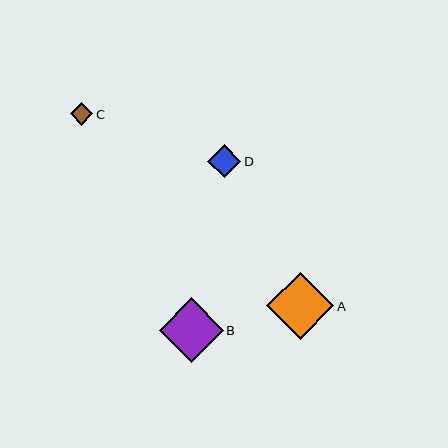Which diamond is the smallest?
Diamond C is the smallest with a size of approximately 22 pixels.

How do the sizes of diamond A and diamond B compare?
Diamond A and diamond B are approximately the same size.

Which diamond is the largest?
Diamond A is the largest with a size of approximately 67 pixels.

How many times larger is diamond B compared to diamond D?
Diamond B is approximately 1.9 times the size of diamond D.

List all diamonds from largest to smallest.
From largest to smallest: A, B, D, C.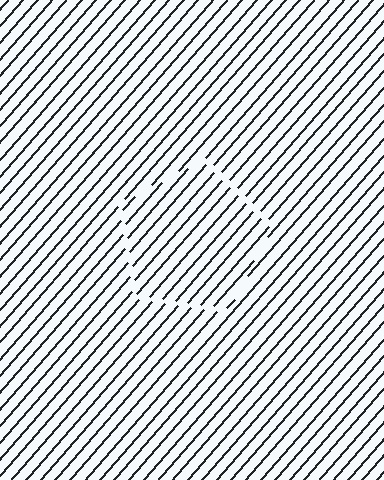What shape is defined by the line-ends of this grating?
An illusory pentagon. The interior of the shape contains the same grating, shifted by half a period — the contour is defined by the phase discontinuity where line-ends from the inner and outer gratings abut.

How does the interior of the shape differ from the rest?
The interior of the shape contains the same grating, shifted by half a period — the contour is defined by the phase discontinuity where line-ends from the inner and outer gratings abut.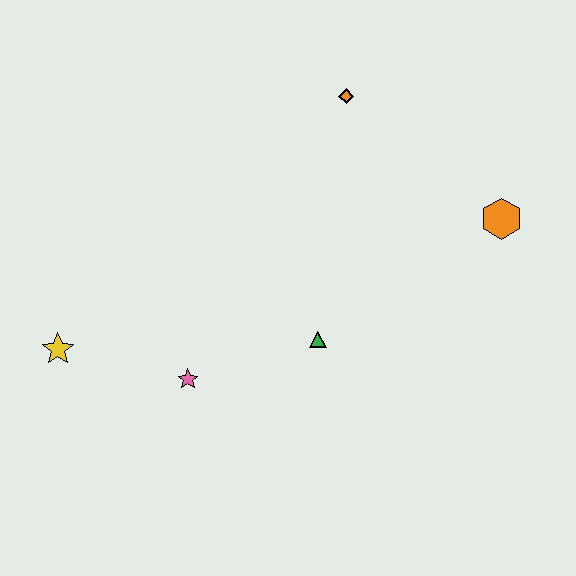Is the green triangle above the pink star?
Yes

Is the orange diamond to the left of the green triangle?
No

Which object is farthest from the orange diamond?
The yellow star is farthest from the orange diamond.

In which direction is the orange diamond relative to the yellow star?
The orange diamond is to the right of the yellow star.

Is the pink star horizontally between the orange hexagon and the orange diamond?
No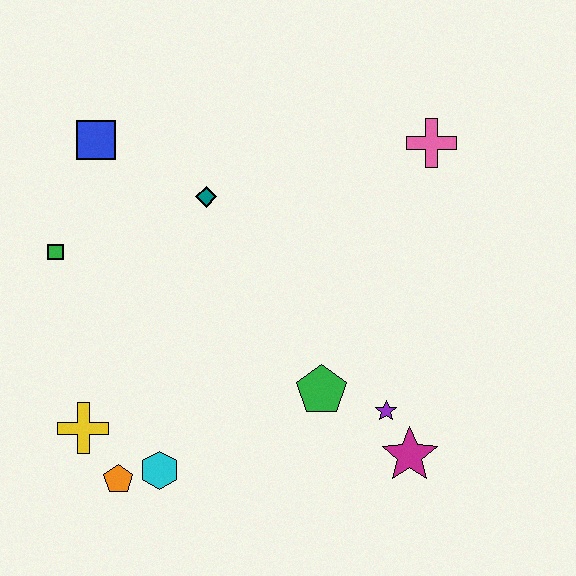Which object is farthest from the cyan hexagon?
The pink cross is farthest from the cyan hexagon.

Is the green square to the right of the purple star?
No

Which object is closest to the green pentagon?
The purple star is closest to the green pentagon.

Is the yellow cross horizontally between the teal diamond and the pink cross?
No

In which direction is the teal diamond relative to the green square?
The teal diamond is to the right of the green square.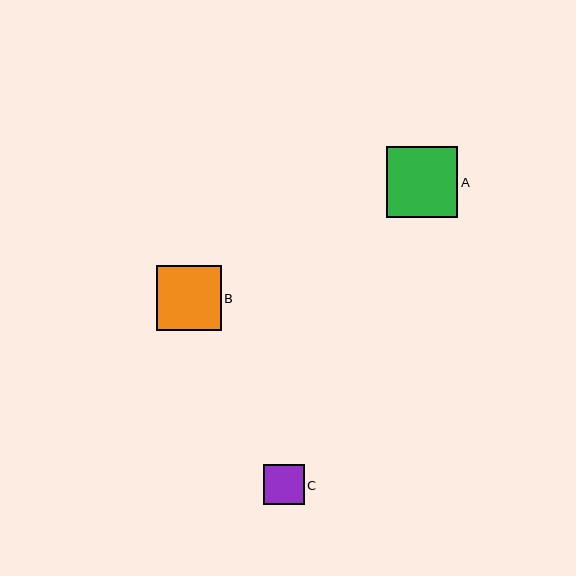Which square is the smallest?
Square C is the smallest with a size of approximately 41 pixels.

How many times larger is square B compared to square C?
Square B is approximately 1.6 times the size of square C.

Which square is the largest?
Square A is the largest with a size of approximately 71 pixels.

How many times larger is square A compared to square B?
Square A is approximately 1.1 times the size of square B.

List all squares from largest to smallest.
From largest to smallest: A, B, C.